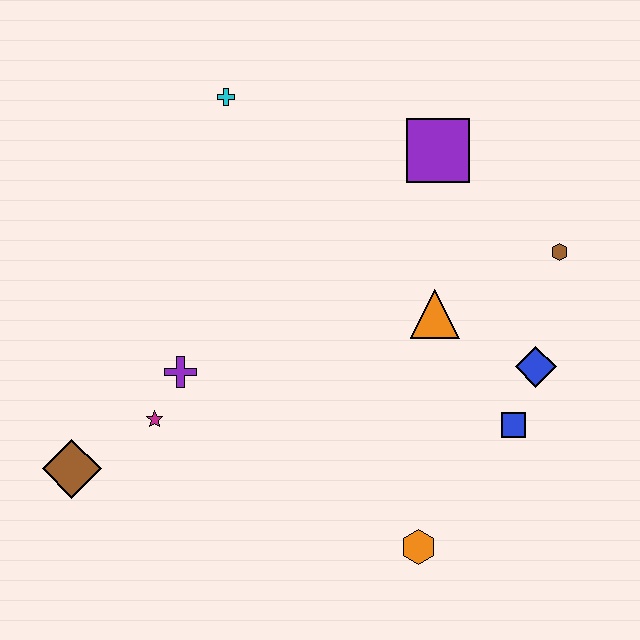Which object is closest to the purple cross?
The magenta star is closest to the purple cross.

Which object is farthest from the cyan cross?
The orange hexagon is farthest from the cyan cross.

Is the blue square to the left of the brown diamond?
No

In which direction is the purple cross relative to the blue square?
The purple cross is to the left of the blue square.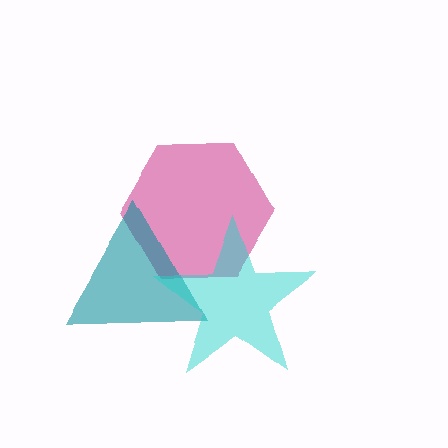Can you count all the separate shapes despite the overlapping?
Yes, there are 3 separate shapes.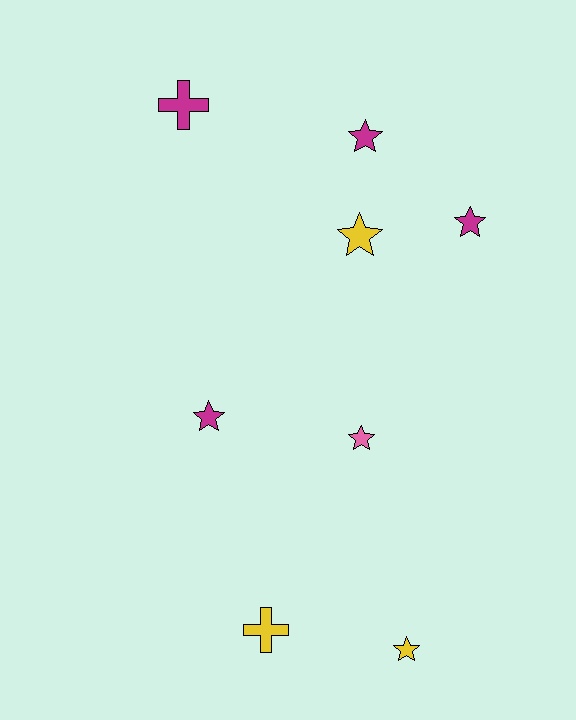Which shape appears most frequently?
Star, with 6 objects.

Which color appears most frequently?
Magenta, with 4 objects.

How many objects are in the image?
There are 8 objects.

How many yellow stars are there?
There are 2 yellow stars.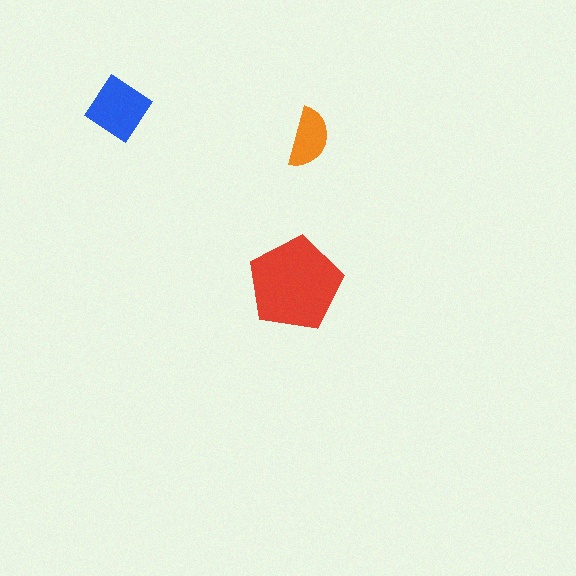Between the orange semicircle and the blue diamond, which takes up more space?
The blue diamond.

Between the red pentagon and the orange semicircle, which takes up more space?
The red pentagon.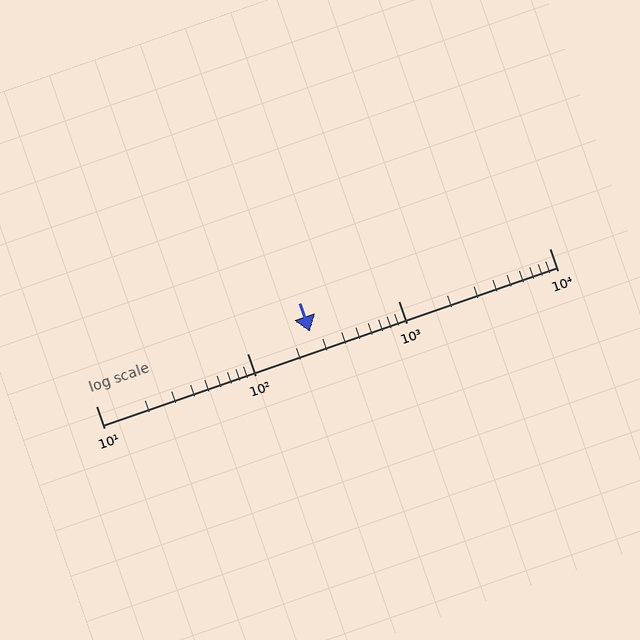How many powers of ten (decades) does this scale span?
The scale spans 3 decades, from 10 to 10000.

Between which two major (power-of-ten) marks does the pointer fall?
The pointer is between 100 and 1000.